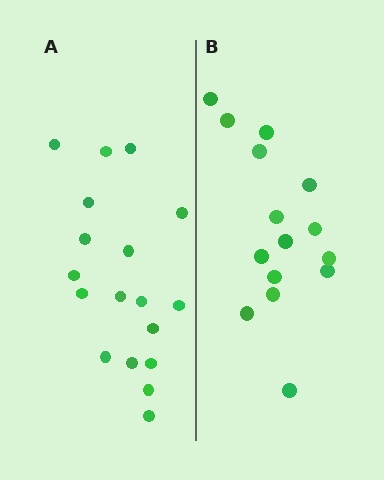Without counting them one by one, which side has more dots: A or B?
Region A (the left region) has more dots.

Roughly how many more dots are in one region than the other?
Region A has just a few more — roughly 2 or 3 more dots than region B.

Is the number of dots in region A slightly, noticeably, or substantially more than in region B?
Region A has only slightly more — the two regions are fairly close. The ratio is roughly 1.2 to 1.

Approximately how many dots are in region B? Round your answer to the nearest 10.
About 20 dots. (The exact count is 15, which rounds to 20.)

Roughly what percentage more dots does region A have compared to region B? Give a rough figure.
About 20% more.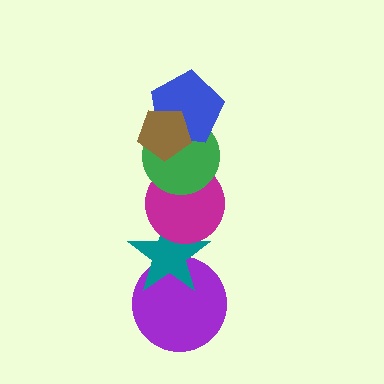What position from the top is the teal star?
The teal star is 5th from the top.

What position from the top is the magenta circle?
The magenta circle is 4th from the top.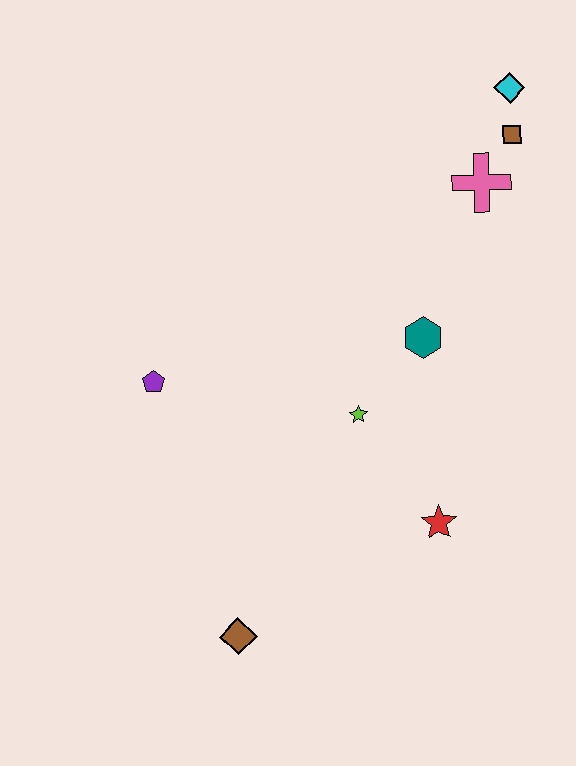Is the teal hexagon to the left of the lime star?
No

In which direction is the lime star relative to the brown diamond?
The lime star is above the brown diamond.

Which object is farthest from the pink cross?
The brown diamond is farthest from the pink cross.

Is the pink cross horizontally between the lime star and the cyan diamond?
Yes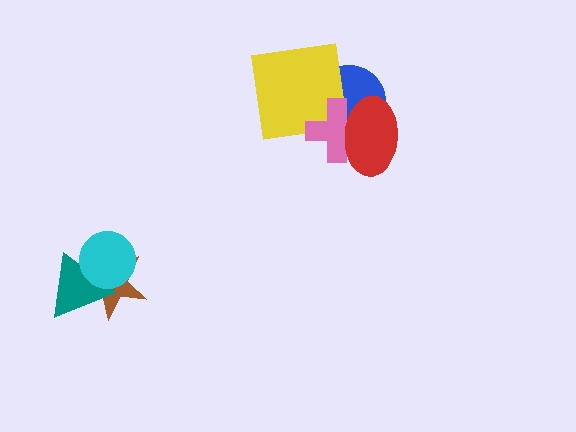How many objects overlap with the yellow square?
2 objects overlap with the yellow square.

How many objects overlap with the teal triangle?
2 objects overlap with the teal triangle.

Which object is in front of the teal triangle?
The cyan circle is in front of the teal triangle.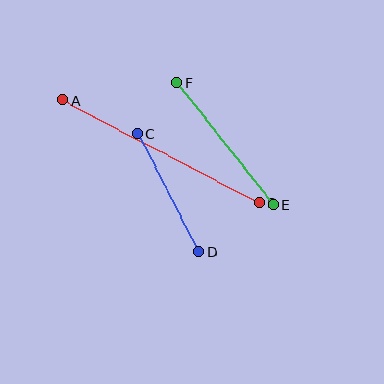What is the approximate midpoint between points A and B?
The midpoint is at approximately (161, 151) pixels.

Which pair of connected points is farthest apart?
Points A and B are farthest apart.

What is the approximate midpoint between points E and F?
The midpoint is at approximately (225, 143) pixels.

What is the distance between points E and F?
The distance is approximately 155 pixels.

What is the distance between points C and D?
The distance is approximately 133 pixels.